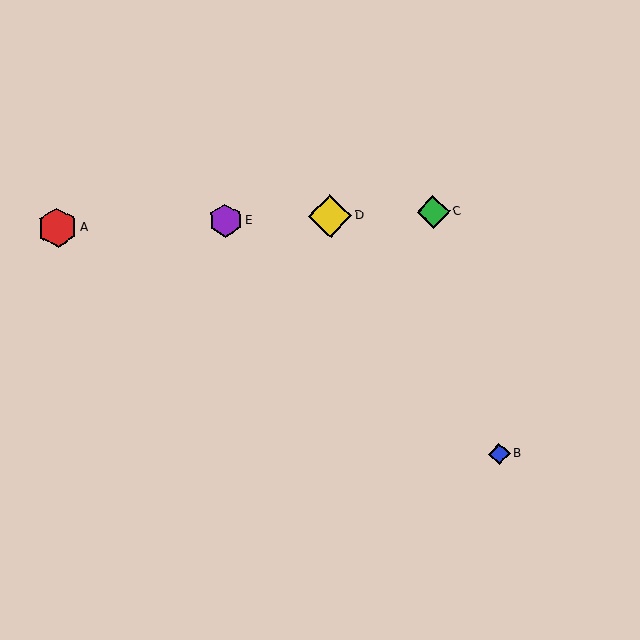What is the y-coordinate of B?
Object B is at y≈454.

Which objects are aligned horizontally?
Objects A, C, D, E are aligned horizontally.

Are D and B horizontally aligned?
No, D is at y≈216 and B is at y≈454.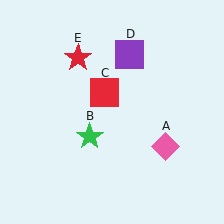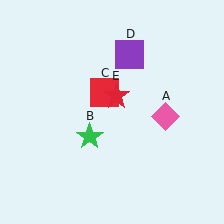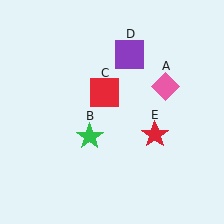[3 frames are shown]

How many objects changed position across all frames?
2 objects changed position: pink diamond (object A), red star (object E).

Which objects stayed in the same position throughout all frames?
Green star (object B) and red square (object C) and purple square (object D) remained stationary.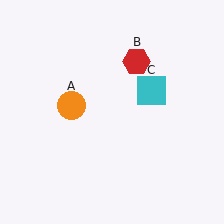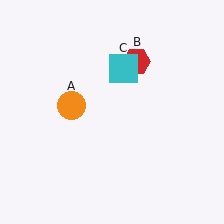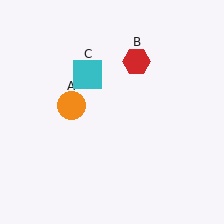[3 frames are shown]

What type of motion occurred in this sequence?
The cyan square (object C) rotated counterclockwise around the center of the scene.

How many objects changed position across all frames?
1 object changed position: cyan square (object C).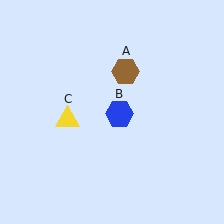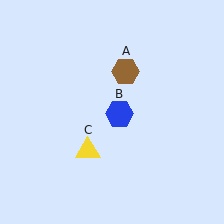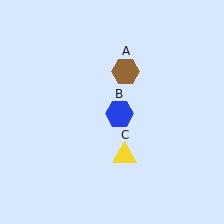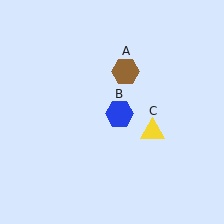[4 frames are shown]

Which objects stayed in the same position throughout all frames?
Brown hexagon (object A) and blue hexagon (object B) remained stationary.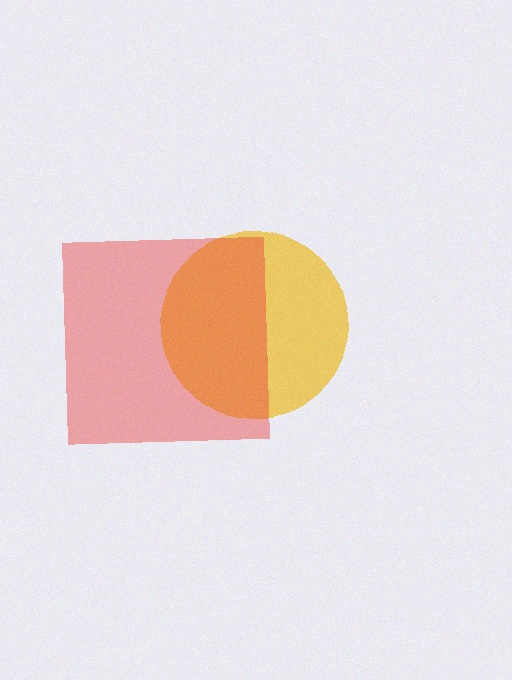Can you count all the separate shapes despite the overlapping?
Yes, there are 2 separate shapes.